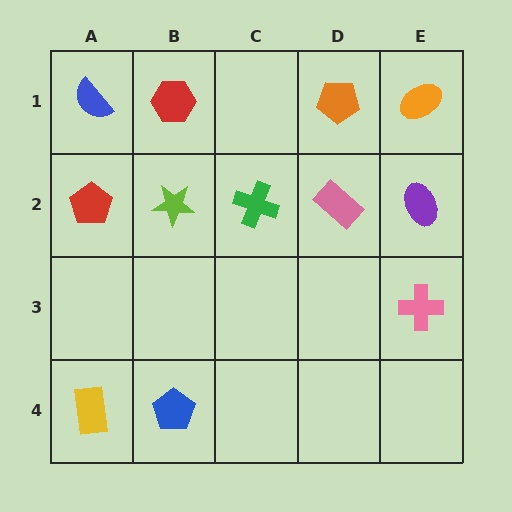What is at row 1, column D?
An orange pentagon.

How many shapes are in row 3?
1 shape.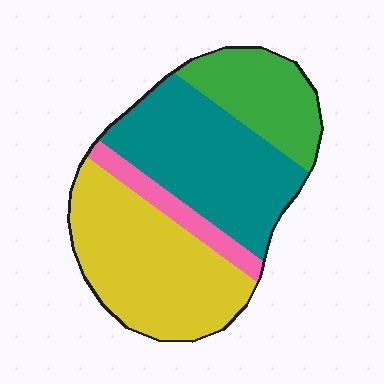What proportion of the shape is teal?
Teal covers around 35% of the shape.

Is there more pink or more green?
Green.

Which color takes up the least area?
Pink, at roughly 10%.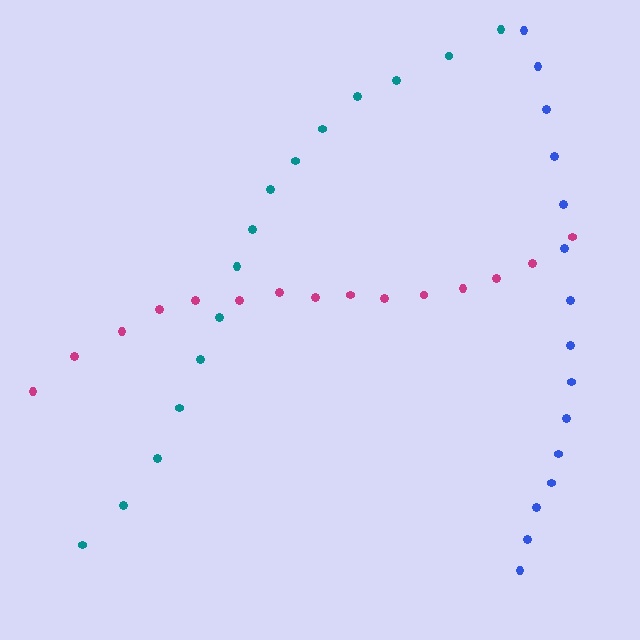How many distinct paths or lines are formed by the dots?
There are 3 distinct paths.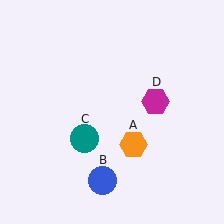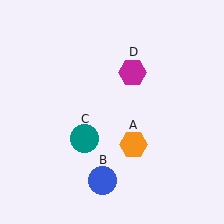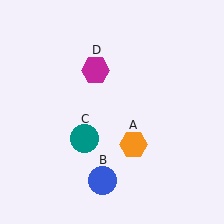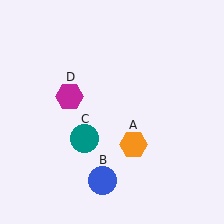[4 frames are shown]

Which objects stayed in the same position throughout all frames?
Orange hexagon (object A) and blue circle (object B) and teal circle (object C) remained stationary.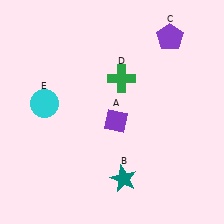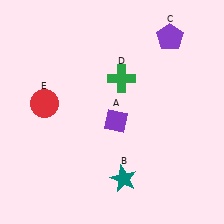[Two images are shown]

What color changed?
The circle (E) changed from cyan in Image 1 to red in Image 2.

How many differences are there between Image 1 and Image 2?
There is 1 difference between the two images.